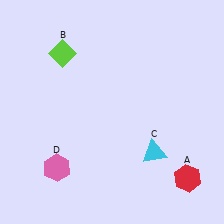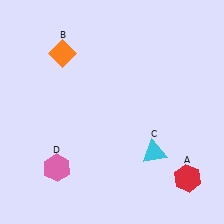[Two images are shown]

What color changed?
The diamond (B) changed from lime in Image 1 to orange in Image 2.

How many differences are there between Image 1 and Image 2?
There is 1 difference between the two images.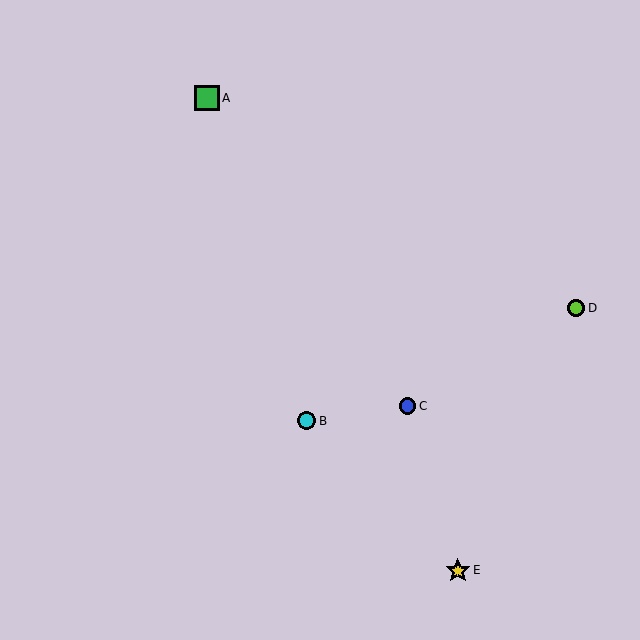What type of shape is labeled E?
Shape E is a yellow star.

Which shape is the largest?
The green square (labeled A) is the largest.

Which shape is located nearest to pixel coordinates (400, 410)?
The blue circle (labeled C) at (408, 406) is nearest to that location.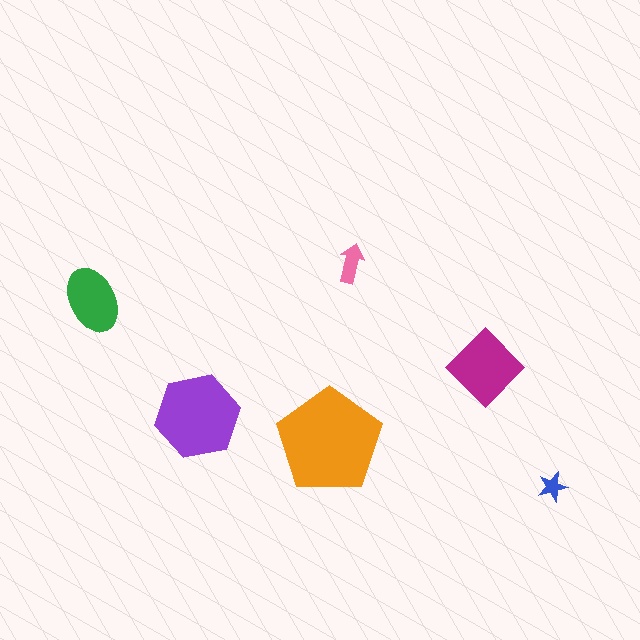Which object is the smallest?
The blue star.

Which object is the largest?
The orange pentagon.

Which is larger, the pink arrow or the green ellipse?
The green ellipse.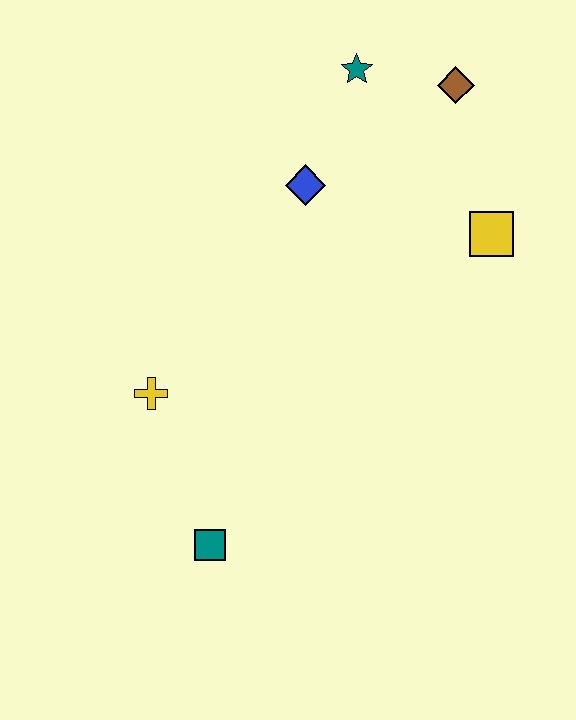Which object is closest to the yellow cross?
The teal square is closest to the yellow cross.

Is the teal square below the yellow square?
Yes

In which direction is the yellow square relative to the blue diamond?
The yellow square is to the right of the blue diamond.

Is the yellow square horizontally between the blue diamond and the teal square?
No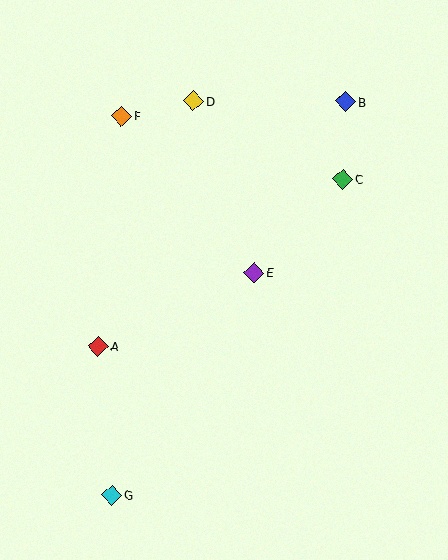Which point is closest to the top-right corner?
Point B is closest to the top-right corner.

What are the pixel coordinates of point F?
Point F is at (122, 116).